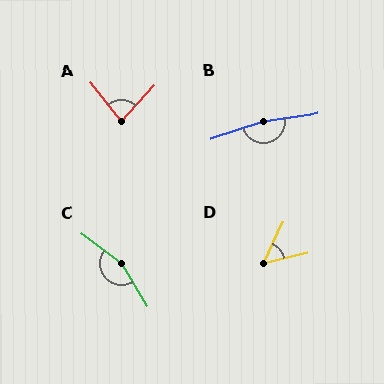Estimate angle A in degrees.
Approximately 81 degrees.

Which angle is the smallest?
D, at approximately 51 degrees.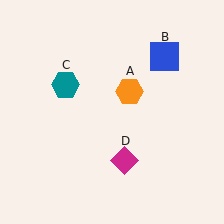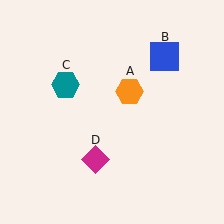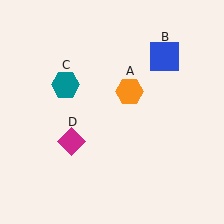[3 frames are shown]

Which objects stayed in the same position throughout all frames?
Orange hexagon (object A) and blue square (object B) and teal hexagon (object C) remained stationary.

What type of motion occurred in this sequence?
The magenta diamond (object D) rotated clockwise around the center of the scene.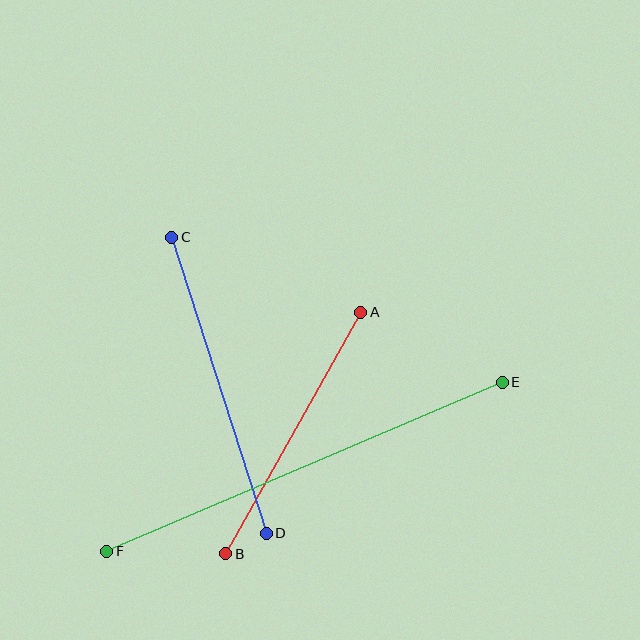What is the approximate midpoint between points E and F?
The midpoint is at approximately (305, 467) pixels.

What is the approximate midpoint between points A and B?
The midpoint is at approximately (293, 433) pixels.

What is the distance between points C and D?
The distance is approximately 311 pixels.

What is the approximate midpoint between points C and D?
The midpoint is at approximately (219, 385) pixels.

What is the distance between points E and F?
The distance is approximately 430 pixels.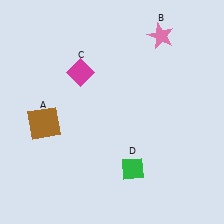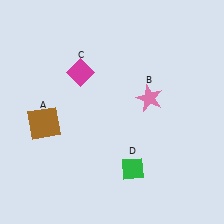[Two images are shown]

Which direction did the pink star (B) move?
The pink star (B) moved down.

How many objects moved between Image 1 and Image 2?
1 object moved between the two images.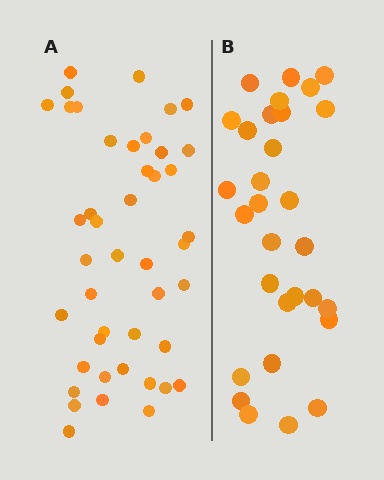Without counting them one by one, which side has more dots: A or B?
Region A (the left region) has more dots.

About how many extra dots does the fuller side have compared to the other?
Region A has approximately 15 more dots than region B.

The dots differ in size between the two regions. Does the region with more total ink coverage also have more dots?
No. Region B has more total ink coverage because its dots are larger, but region A actually contains more individual dots. Total area can be misleading — the number of items is what matters here.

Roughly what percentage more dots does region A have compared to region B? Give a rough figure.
About 45% more.